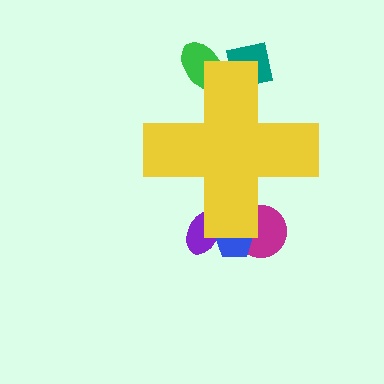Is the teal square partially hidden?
Yes, the teal square is partially hidden behind the yellow cross.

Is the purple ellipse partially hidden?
Yes, the purple ellipse is partially hidden behind the yellow cross.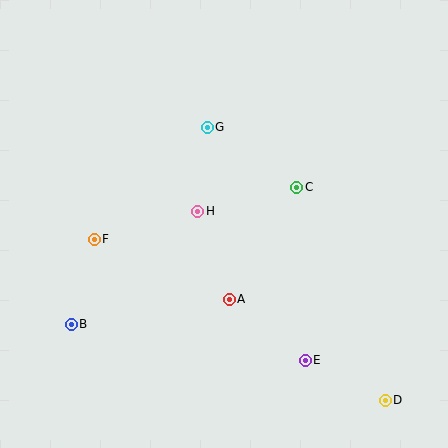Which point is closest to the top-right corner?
Point C is closest to the top-right corner.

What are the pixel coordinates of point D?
Point D is at (385, 400).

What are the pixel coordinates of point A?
Point A is at (229, 299).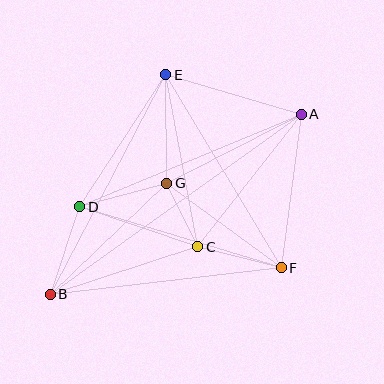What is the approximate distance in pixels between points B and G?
The distance between B and G is approximately 161 pixels.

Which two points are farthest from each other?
Points A and B are farthest from each other.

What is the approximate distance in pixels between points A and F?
The distance between A and F is approximately 155 pixels.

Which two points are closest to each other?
Points C and G are closest to each other.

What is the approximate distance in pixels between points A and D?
The distance between A and D is approximately 240 pixels.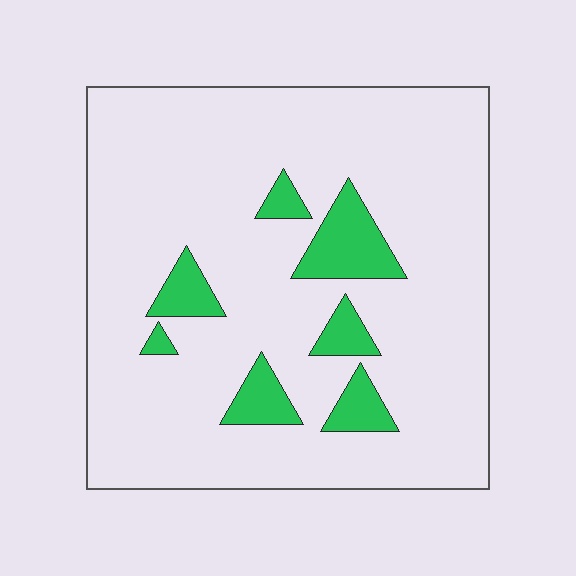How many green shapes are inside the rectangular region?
7.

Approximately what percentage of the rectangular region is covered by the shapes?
Approximately 10%.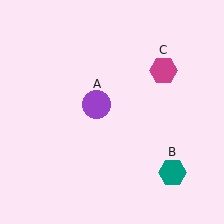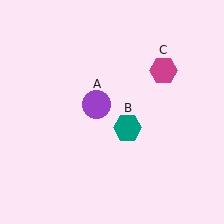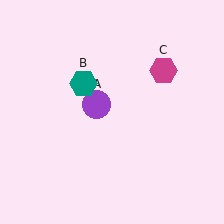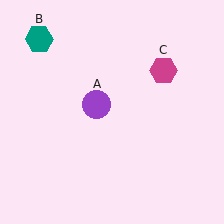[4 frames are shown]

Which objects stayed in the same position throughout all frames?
Purple circle (object A) and magenta hexagon (object C) remained stationary.